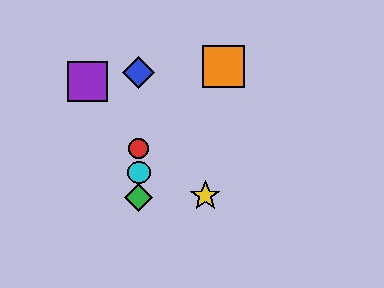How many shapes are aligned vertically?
4 shapes (the red circle, the blue diamond, the green diamond, the cyan circle) are aligned vertically.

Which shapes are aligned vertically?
The red circle, the blue diamond, the green diamond, the cyan circle are aligned vertically.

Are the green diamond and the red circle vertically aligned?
Yes, both are at x≈139.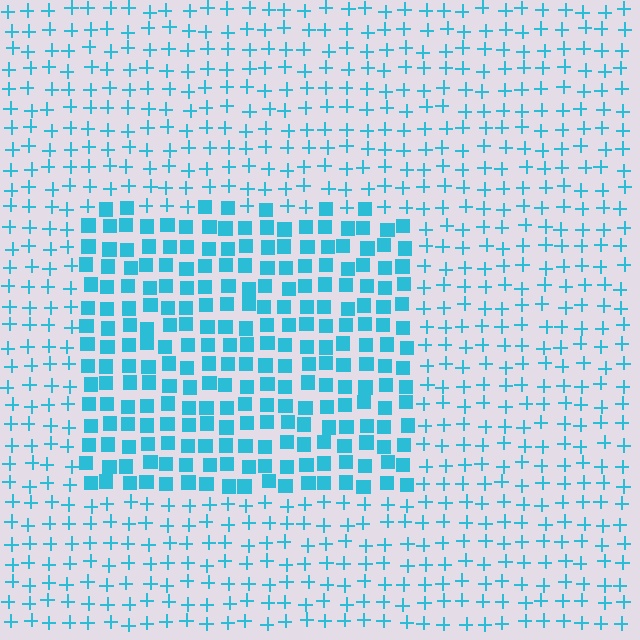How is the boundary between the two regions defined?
The boundary is defined by a change in element shape: squares inside vs. plus signs outside. All elements share the same color and spacing.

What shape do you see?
I see a rectangle.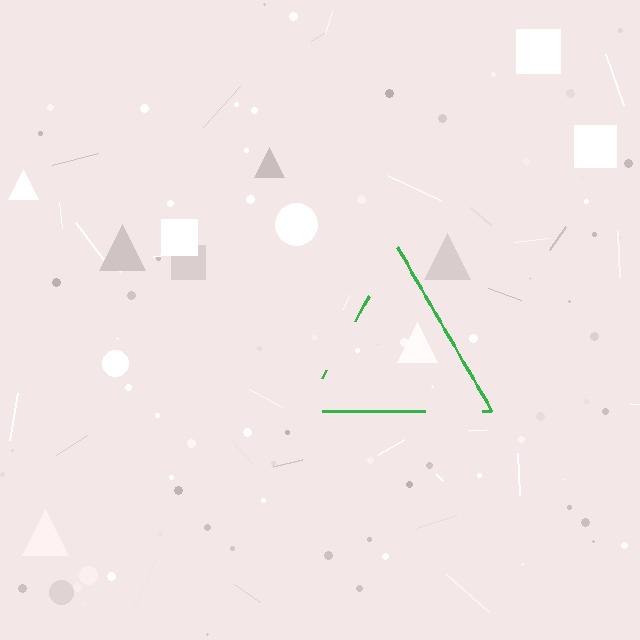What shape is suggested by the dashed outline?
The dashed outline suggests a triangle.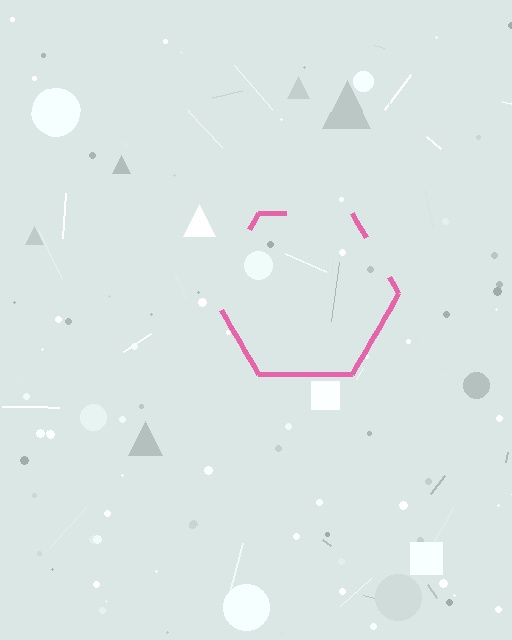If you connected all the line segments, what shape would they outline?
They would outline a hexagon.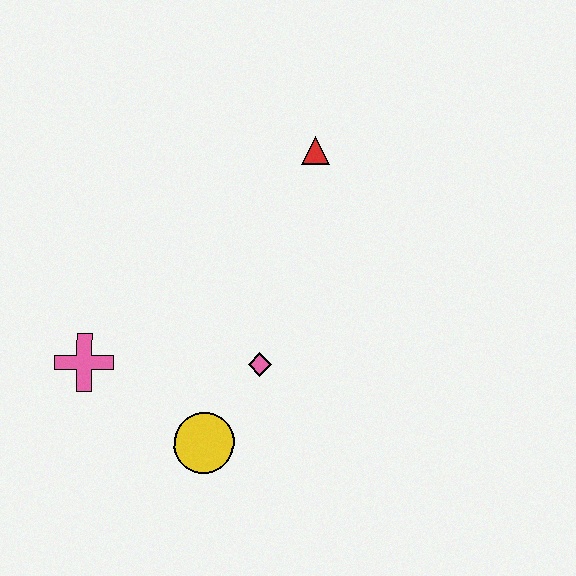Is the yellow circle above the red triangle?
No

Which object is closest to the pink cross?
The yellow circle is closest to the pink cross.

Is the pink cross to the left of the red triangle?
Yes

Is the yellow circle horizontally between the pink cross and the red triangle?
Yes